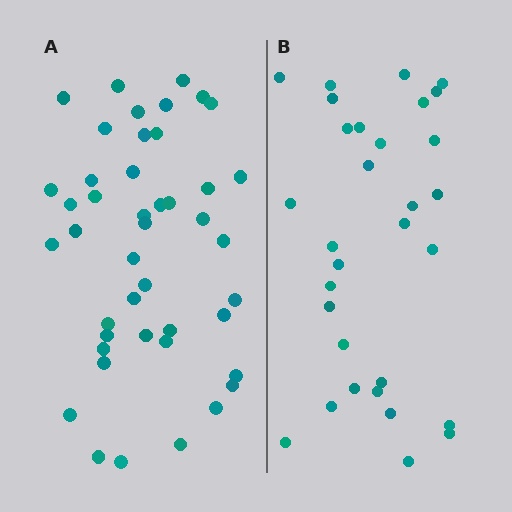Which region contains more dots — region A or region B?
Region A (the left region) has more dots.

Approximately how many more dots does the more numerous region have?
Region A has approximately 15 more dots than region B.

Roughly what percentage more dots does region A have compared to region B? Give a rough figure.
About 40% more.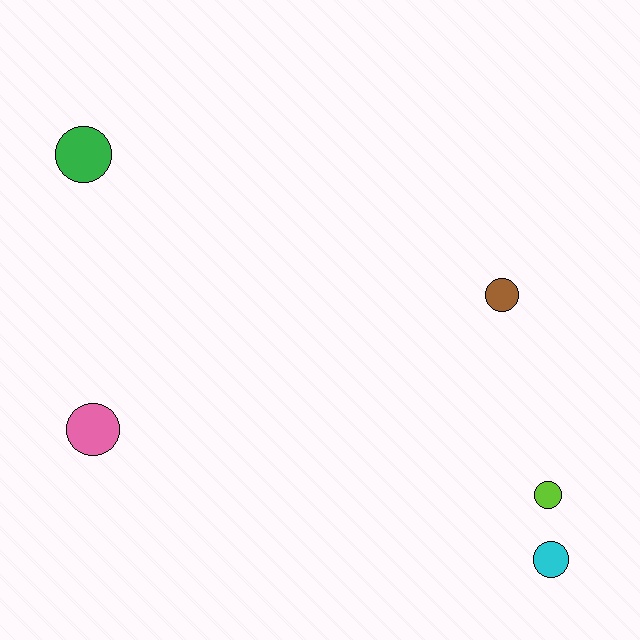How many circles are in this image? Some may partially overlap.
There are 5 circles.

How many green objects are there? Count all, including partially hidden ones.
There is 1 green object.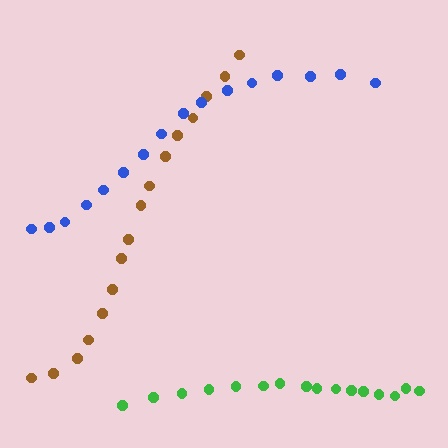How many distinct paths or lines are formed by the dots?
There are 3 distinct paths.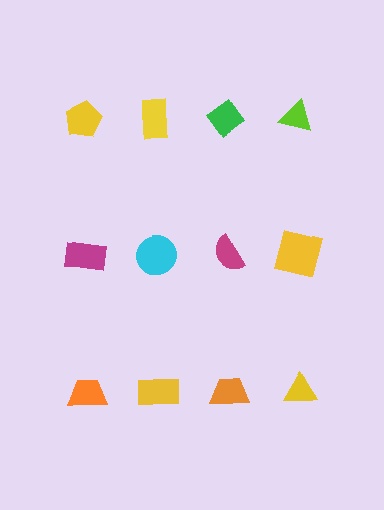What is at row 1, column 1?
A yellow pentagon.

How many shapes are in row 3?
4 shapes.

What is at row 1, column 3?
A green diamond.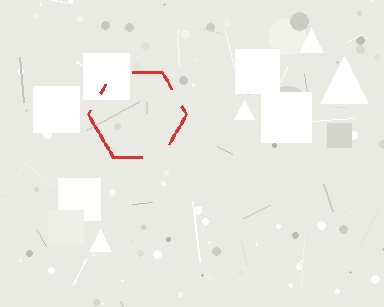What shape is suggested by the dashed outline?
The dashed outline suggests a hexagon.